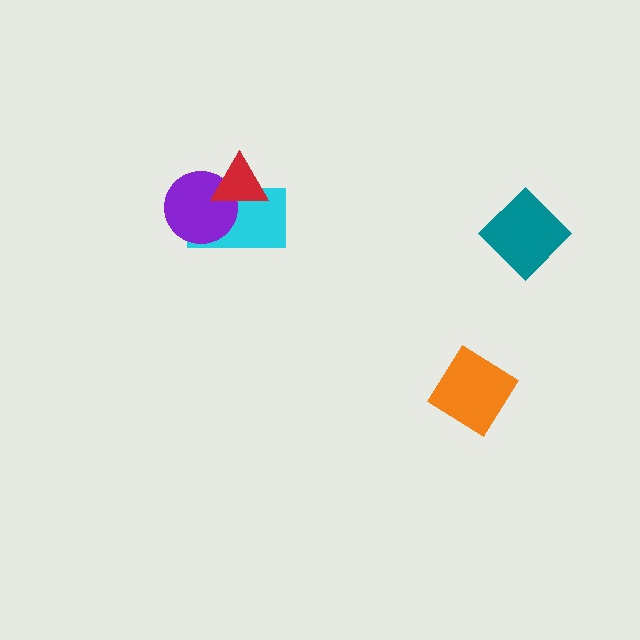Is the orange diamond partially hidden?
No, no other shape covers it.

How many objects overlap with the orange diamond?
0 objects overlap with the orange diamond.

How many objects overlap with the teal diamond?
0 objects overlap with the teal diamond.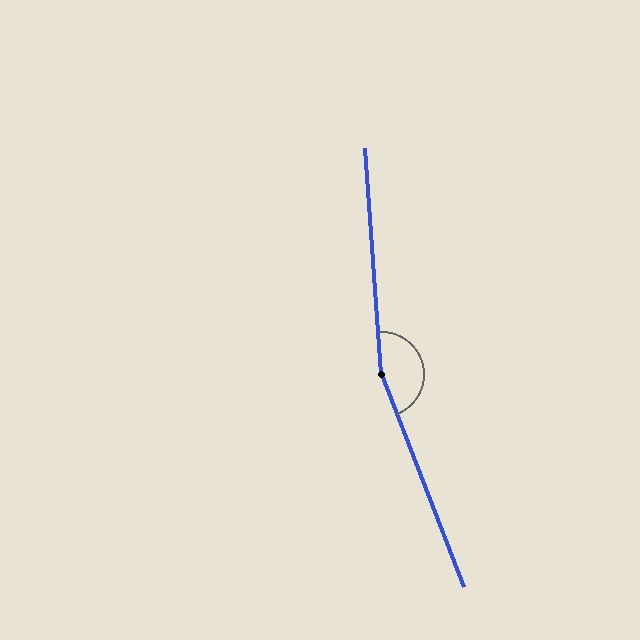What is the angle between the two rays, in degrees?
Approximately 163 degrees.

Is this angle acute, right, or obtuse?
It is obtuse.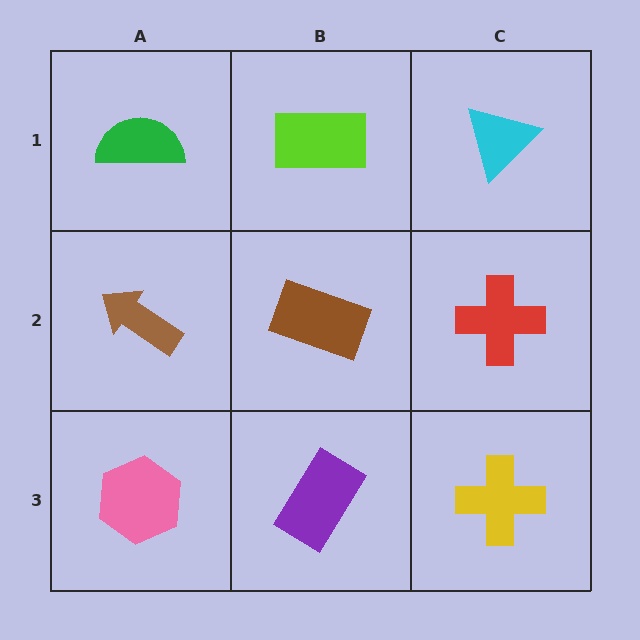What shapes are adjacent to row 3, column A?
A brown arrow (row 2, column A), a purple rectangle (row 3, column B).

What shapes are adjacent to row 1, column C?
A red cross (row 2, column C), a lime rectangle (row 1, column B).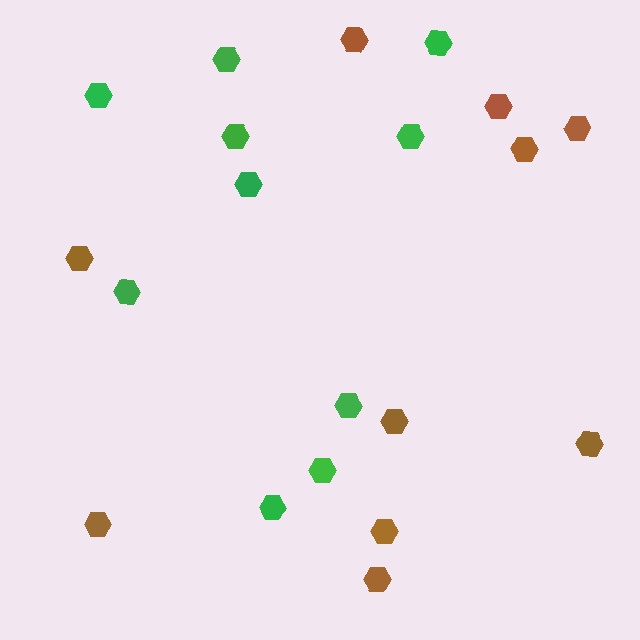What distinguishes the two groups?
There are 2 groups: one group of brown hexagons (10) and one group of green hexagons (10).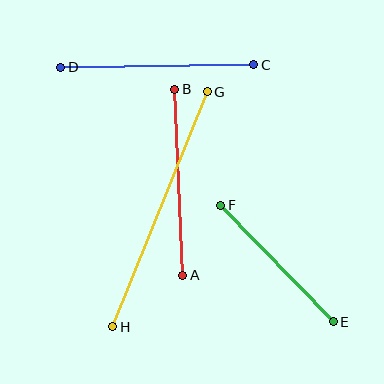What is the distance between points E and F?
The distance is approximately 162 pixels.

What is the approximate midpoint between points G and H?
The midpoint is at approximately (160, 209) pixels.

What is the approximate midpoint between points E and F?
The midpoint is at approximately (277, 263) pixels.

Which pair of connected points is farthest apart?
Points G and H are farthest apart.